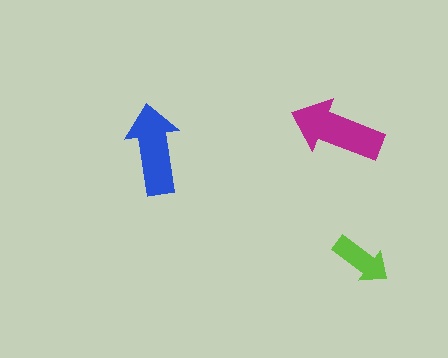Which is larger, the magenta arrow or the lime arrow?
The magenta one.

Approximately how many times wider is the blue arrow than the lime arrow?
About 1.5 times wider.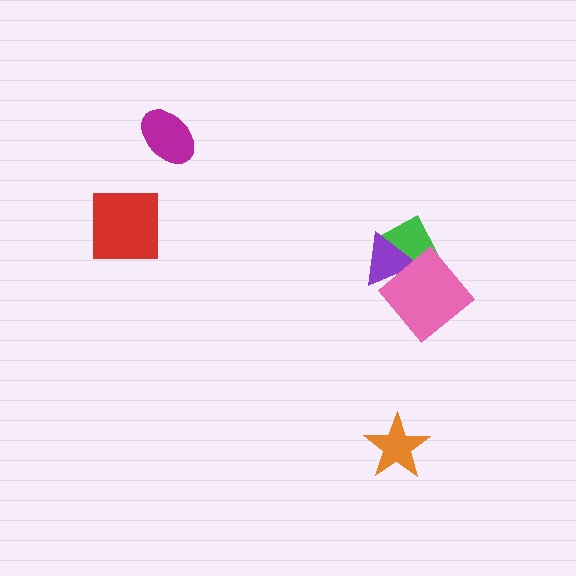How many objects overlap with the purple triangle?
2 objects overlap with the purple triangle.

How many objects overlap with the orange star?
0 objects overlap with the orange star.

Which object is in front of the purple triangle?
The pink diamond is in front of the purple triangle.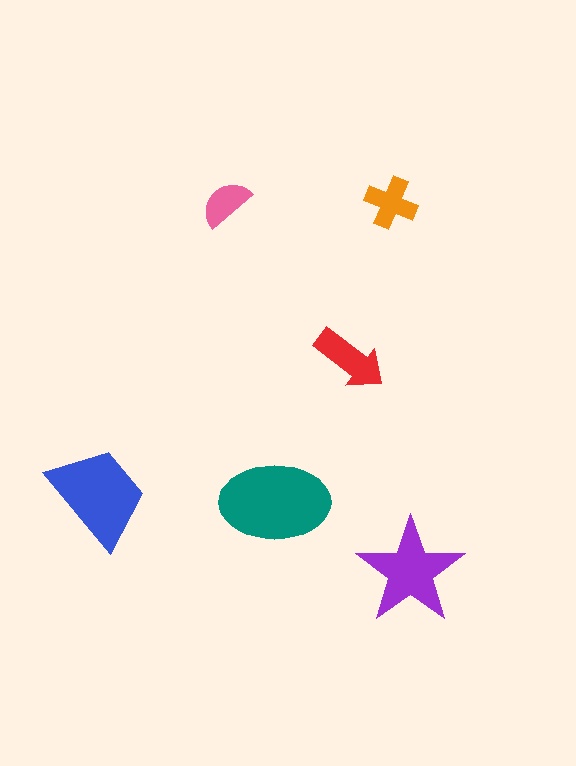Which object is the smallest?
The pink semicircle.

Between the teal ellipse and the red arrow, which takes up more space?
The teal ellipse.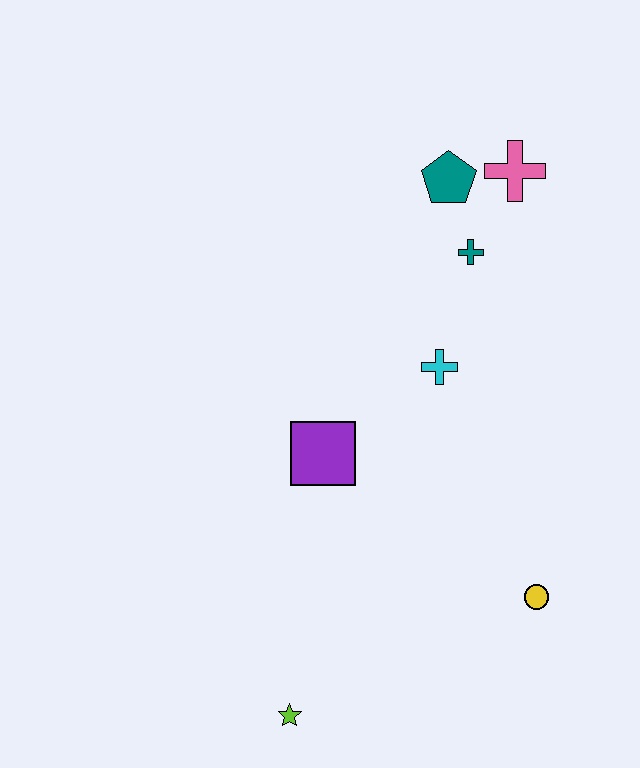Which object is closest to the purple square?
The cyan cross is closest to the purple square.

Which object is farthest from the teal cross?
The lime star is farthest from the teal cross.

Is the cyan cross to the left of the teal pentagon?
Yes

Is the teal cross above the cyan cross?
Yes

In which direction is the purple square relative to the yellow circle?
The purple square is to the left of the yellow circle.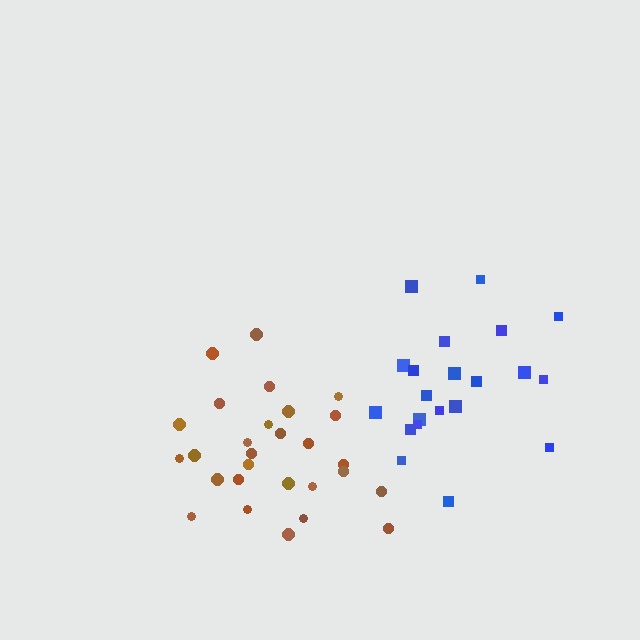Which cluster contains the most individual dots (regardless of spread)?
Brown (28).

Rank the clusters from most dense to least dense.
brown, blue.